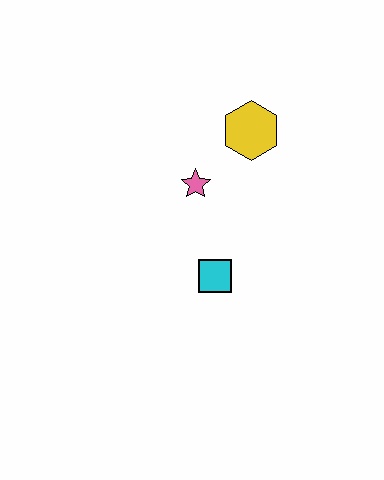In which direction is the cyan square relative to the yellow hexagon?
The cyan square is below the yellow hexagon.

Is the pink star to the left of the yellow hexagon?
Yes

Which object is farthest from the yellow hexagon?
The cyan square is farthest from the yellow hexagon.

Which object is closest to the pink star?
The yellow hexagon is closest to the pink star.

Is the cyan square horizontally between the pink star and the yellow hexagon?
Yes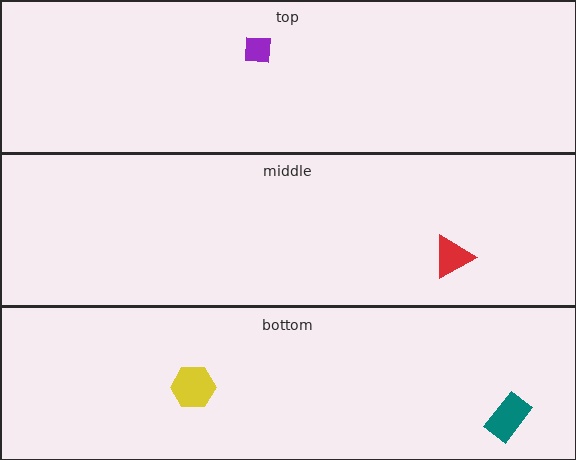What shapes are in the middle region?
The red triangle.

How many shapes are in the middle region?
1.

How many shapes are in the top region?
1.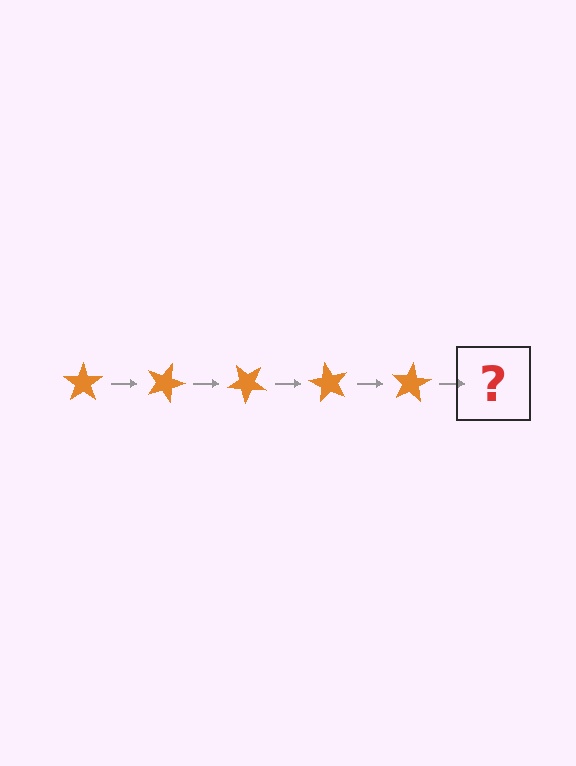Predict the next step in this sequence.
The next step is an orange star rotated 100 degrees.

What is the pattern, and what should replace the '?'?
The pattern is that the star rotates 20 degrees each step. The '?' should be an orange star rotated 100 degrees.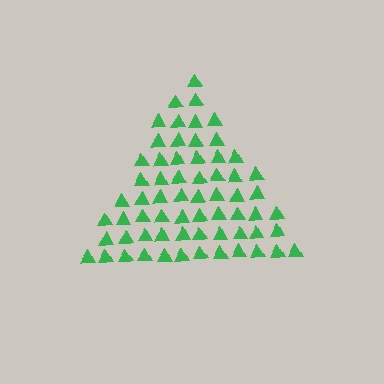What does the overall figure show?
The overall figure shows a triangle.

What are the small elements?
The small elements are triangles.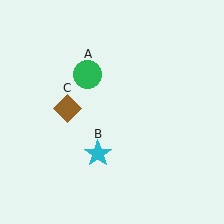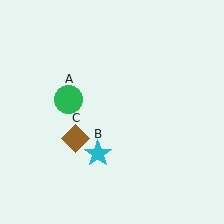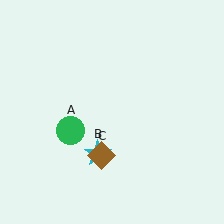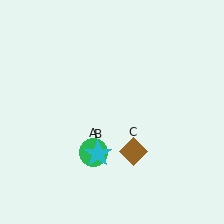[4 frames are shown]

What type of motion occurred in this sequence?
The green circle (object A), brown diamond (object C) rotated counterclockwise around the center of the scene.